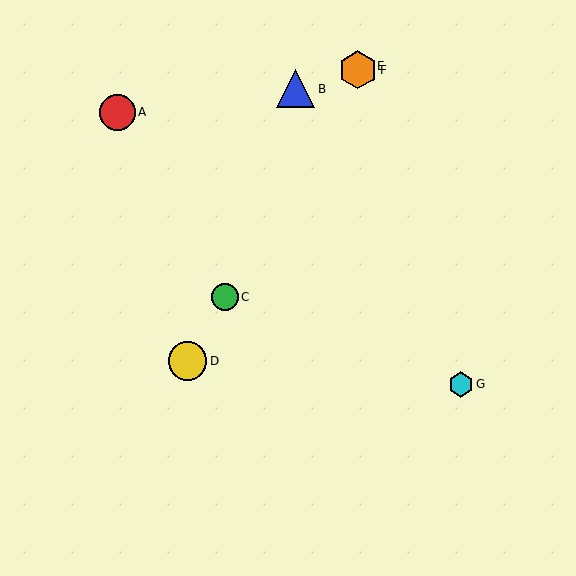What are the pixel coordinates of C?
Object C is at (225, 297).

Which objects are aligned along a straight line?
Objects C, D, E, F are aligned along a straight line.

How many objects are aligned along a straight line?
4 objects (C, D, E, F) are aligned along a straight line.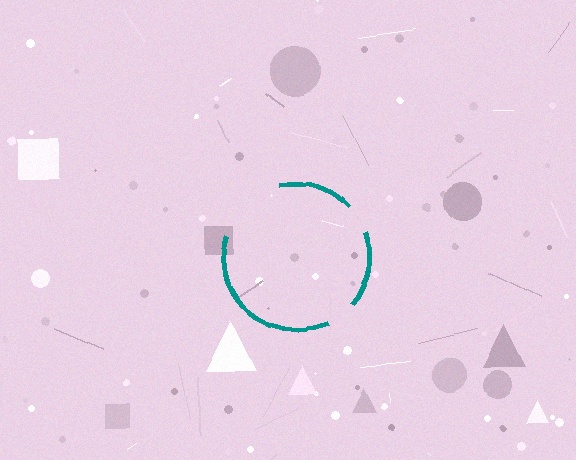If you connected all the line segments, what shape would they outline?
They would outline a circle.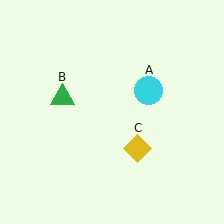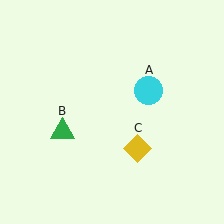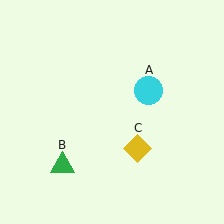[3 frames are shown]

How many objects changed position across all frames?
1 object changed position: green triangle (object B).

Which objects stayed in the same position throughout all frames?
Cyan circle (object A) and yellow diamond (object C) remained stationary.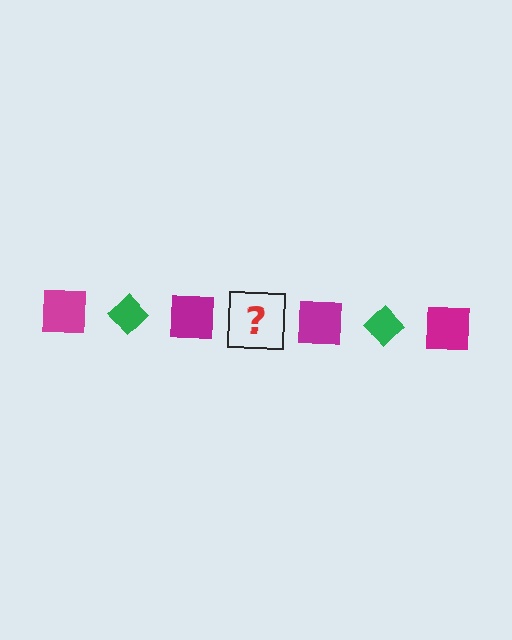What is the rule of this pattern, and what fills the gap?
The rule is that the pattern alternates between magenta square and green diamond. The gap should be filled with a green diamond.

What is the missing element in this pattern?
The missing element is a green diamond.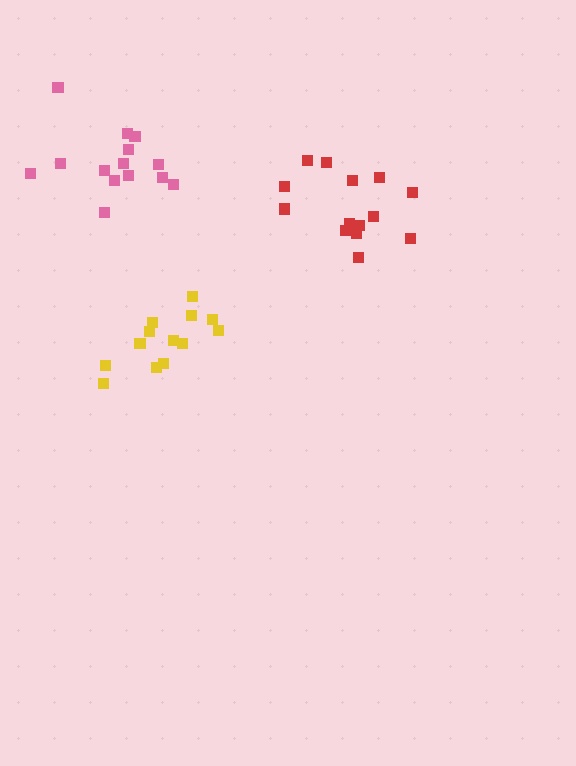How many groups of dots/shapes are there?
There are 3 groups.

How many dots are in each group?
Group 1: 14 dots, Group 2: 14 dots, Group 3: 13 dots (41 total).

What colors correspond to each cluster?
The clusters are colored: red, pink, yellow.